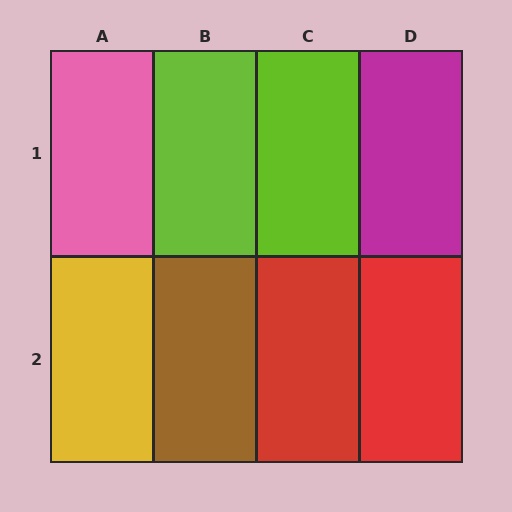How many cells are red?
2 cells are red.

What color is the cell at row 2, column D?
Red.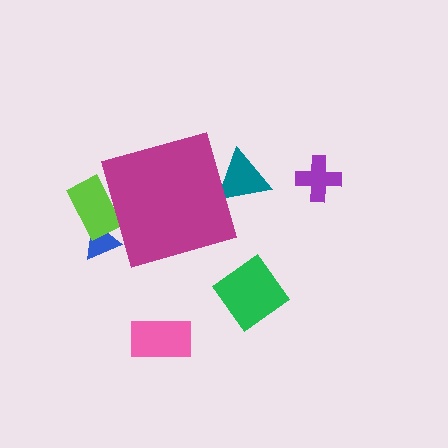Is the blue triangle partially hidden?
Yes, the blue triangle is partially hidden behind the magenta diamond.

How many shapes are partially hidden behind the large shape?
3 shapes are partially hidden.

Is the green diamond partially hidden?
No, the green diamond is fully visible.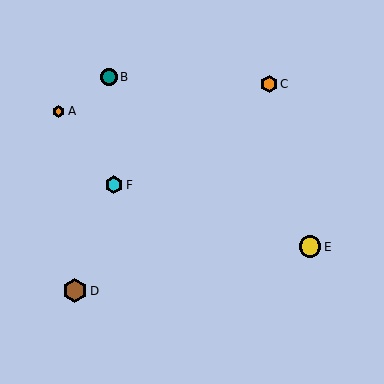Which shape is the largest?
The brown hexagon (labeled D) is the largest.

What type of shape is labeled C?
Shape C is an orange hexagon.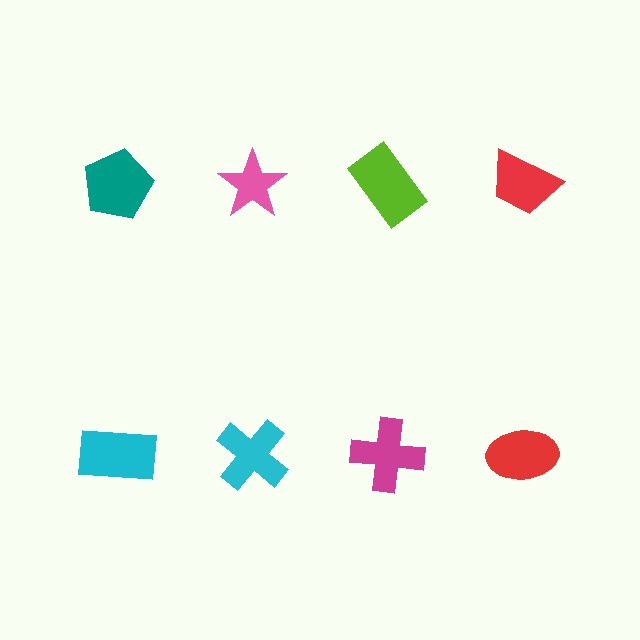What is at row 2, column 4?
A red ellipse.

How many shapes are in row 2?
4 shapes.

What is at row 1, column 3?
A lime rectangle.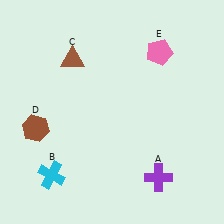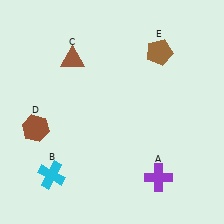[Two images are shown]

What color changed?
The pentagon (E) changed from pink in Image 1 to brown in Image 2.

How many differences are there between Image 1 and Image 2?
There is 1 difference between the two images.